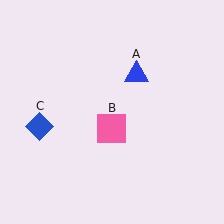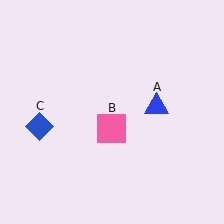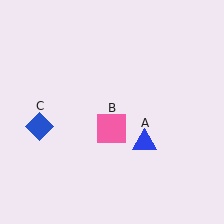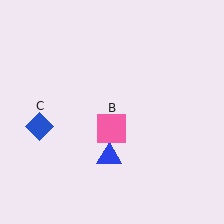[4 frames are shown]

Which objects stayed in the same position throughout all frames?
Pink square (object B) and blue diamond (object C) remained stationary.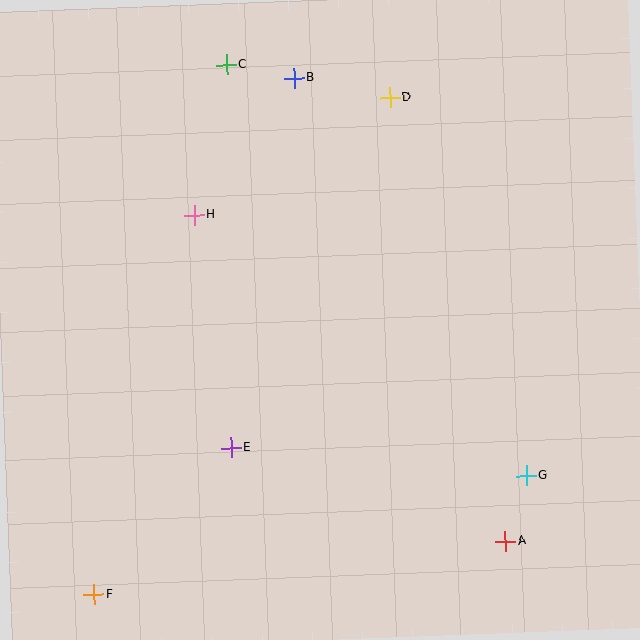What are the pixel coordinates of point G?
Point G is at (526, 475).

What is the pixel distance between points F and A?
The distance between F and A is 415 pixels.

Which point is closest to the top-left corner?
Point C is closest to the top-left corner.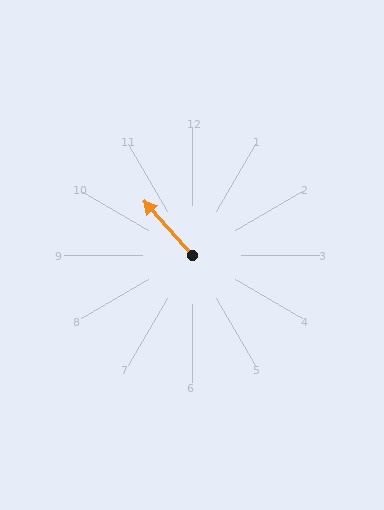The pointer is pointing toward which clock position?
Roughly 11 o'clock.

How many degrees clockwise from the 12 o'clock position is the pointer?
Approximately 318 degrees.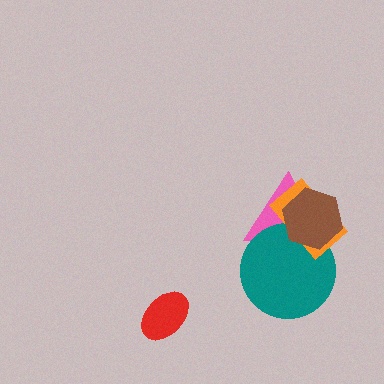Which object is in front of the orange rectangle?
The brown hexagon is in front of the orange rectangle.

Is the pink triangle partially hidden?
Yes, it is partially covered by another shape.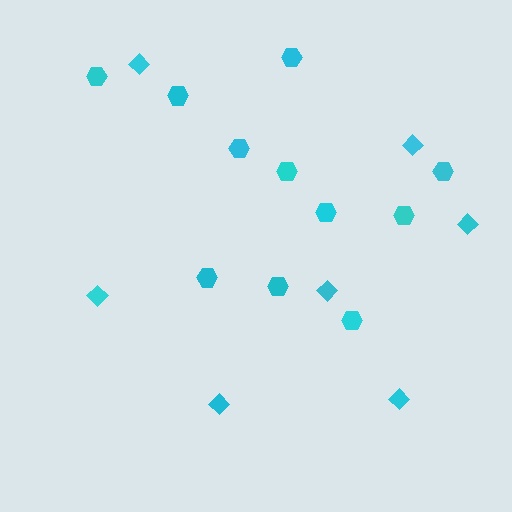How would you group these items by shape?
There are 2 groups: one group of diamonds (7) and one group of hexagons (11).